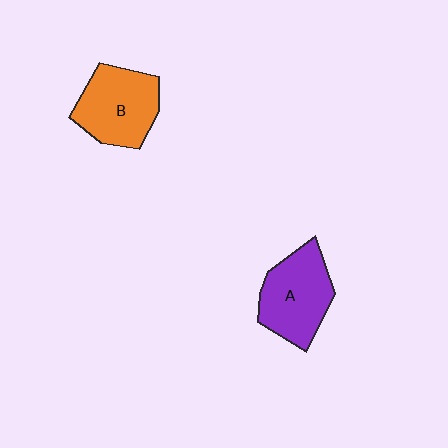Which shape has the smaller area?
Shape B (orange).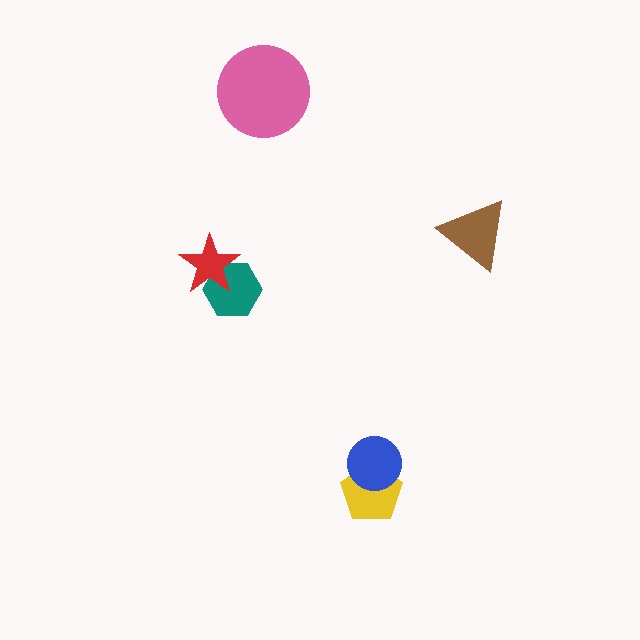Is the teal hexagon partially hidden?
Yes, it is partially covered by another shape.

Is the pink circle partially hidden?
No, no other shape covers it.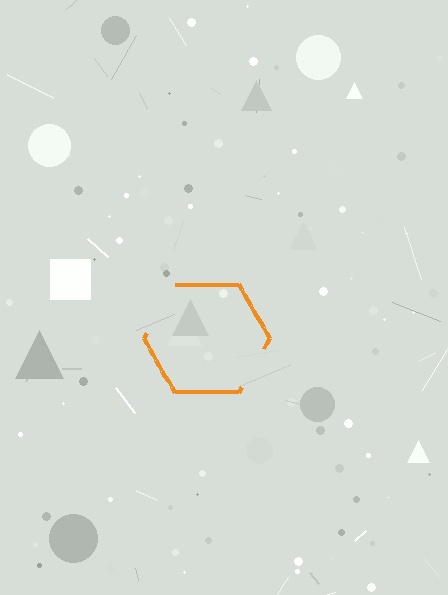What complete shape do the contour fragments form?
The contour fragments form a hexagon.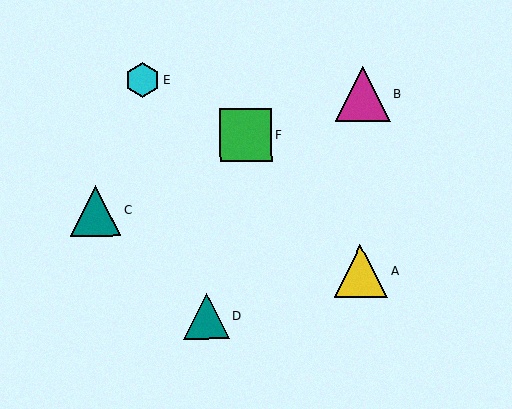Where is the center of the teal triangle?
The center of the teal triangle is at (206, 316).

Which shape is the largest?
The magenta triangle (labeled B) is the largest.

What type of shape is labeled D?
Shape D is a teal triangle.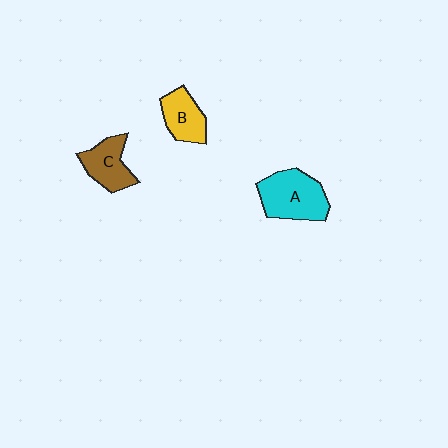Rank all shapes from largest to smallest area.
From largest to smallest: A (cyan), C (brown), B (yellow).